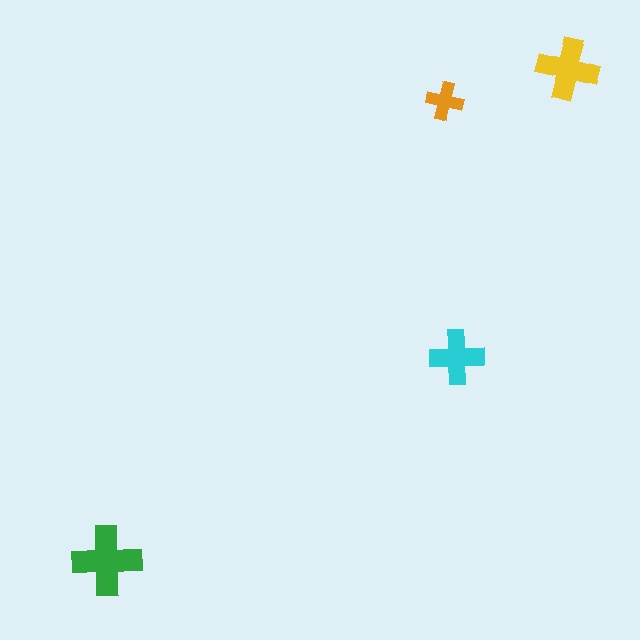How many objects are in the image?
There are 4 objects in the image.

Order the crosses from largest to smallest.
the green one, the yellow one, the cyan one, the orange one.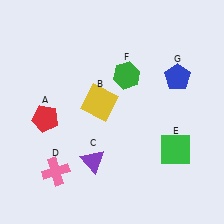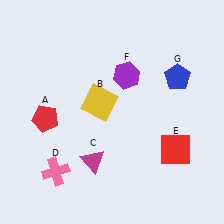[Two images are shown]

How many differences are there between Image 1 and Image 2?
There are 3 differences between the two images.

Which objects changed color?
C changed from purple to magenta. E changed from green to red. F changed from green to purple.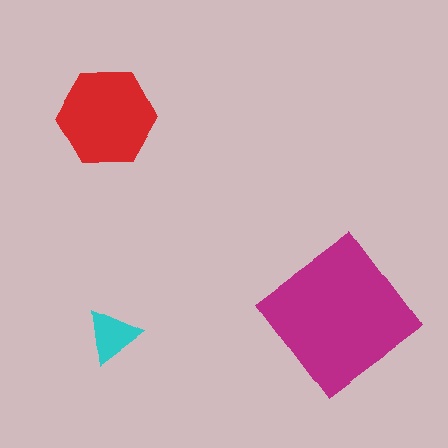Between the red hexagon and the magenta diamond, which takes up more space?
The magenta diamond.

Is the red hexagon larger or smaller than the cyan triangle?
Larger.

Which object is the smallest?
The cyan triangle.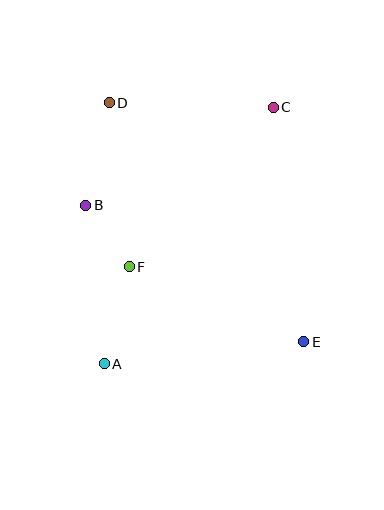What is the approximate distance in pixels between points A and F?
The distance between A and F is approximately 100 pixels.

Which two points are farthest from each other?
Points D and E are farthest from each other.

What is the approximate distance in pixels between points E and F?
The distance between E and F is approximately 190 pixels.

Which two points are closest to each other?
Points B and F are closest to each other.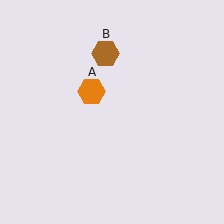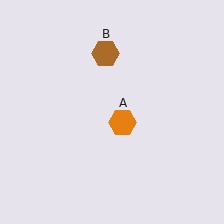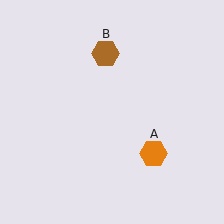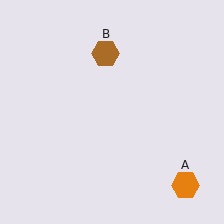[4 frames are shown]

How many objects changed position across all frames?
1 object changed position: orange hexagon (object A).